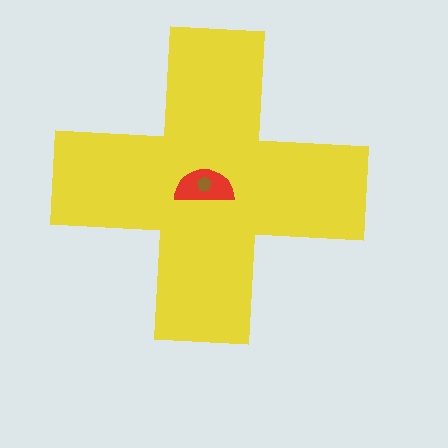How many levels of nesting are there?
3.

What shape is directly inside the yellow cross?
The red semicircle.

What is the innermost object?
The brown pentagon.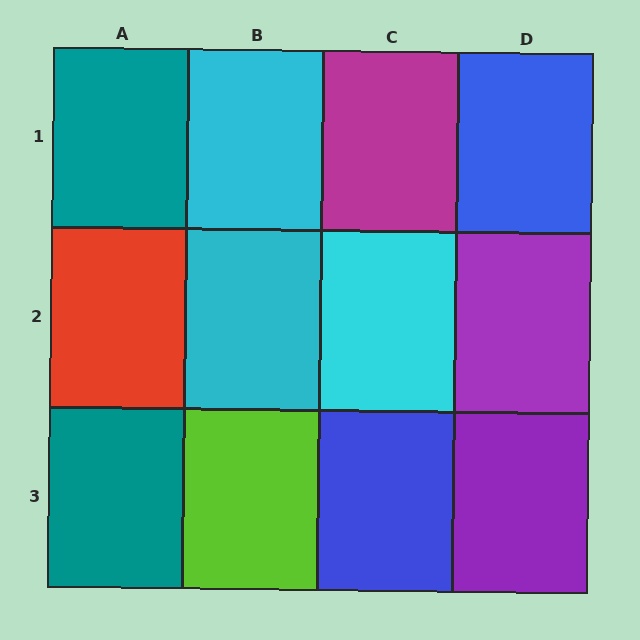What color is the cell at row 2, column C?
Cyan.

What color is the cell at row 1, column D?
Blue.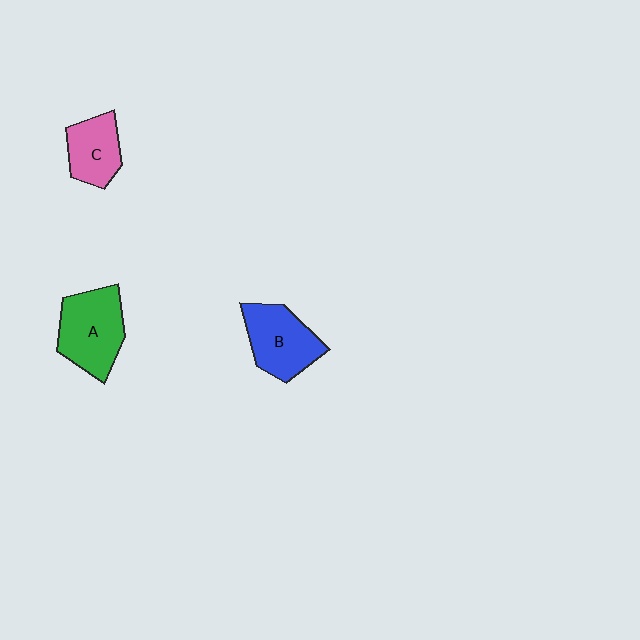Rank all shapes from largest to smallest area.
From largest to smallest: A (green), B (blue), C (pink).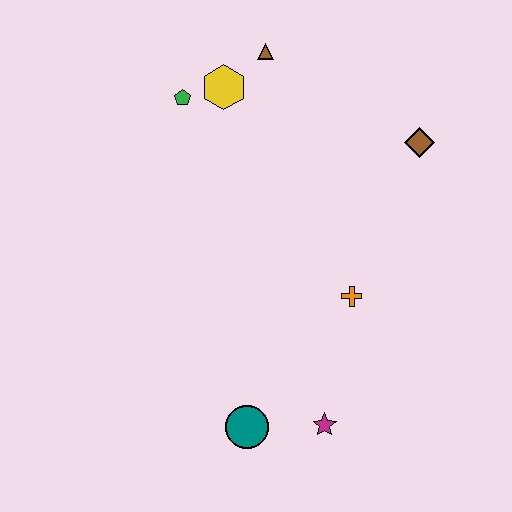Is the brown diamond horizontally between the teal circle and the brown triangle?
No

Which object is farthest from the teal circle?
The brown triangle is farthest from the teal circle.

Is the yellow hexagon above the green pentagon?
Yes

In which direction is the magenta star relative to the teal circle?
The magenta star is to the right of the teal circle.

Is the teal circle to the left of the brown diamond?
Yes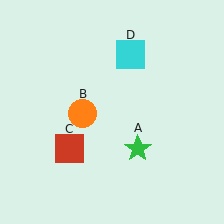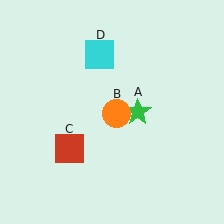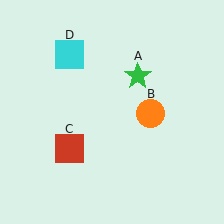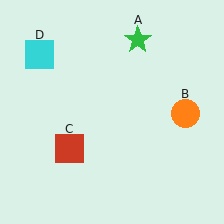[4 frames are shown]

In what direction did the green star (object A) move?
The green star (object A) moved up.